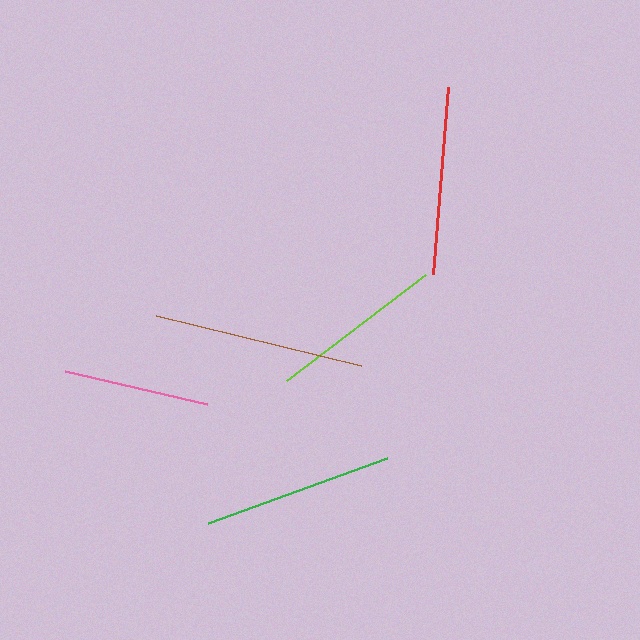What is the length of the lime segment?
The lime segment is approximately 174 pixels long.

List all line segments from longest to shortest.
From longest to shortest: brown, green, red, lime, pink.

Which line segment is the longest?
The brown line is the longest at approximately 211 pixels.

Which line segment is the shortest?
The pink line is the shortest at approximately 146 pixels.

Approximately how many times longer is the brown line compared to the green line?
The brown line is approximately 1.1 times the length of the green line.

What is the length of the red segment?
The red segment is approximately 187 pixels long.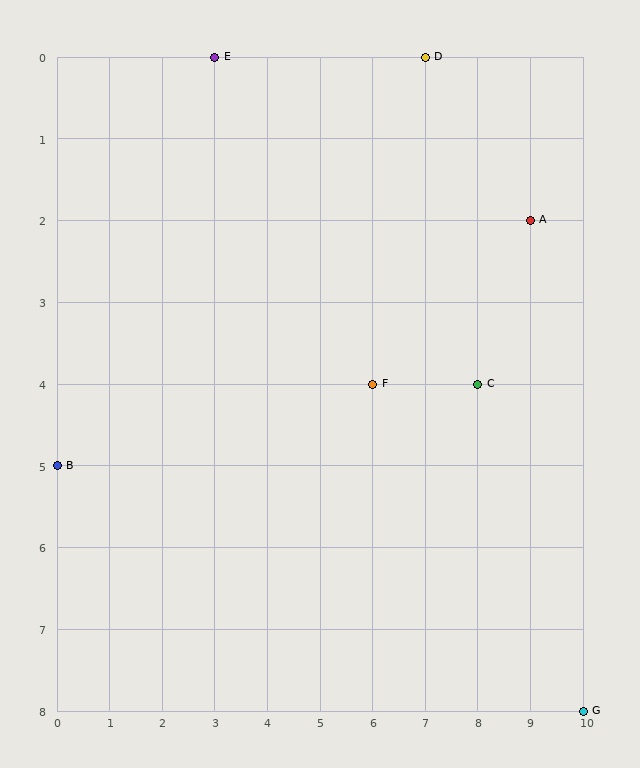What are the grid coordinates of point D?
Point D is at grid coordinates (7, 0).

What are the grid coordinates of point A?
Point A is at grid coordinates (9, 2).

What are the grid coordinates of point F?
Point F is at grid coordinates (6, 4).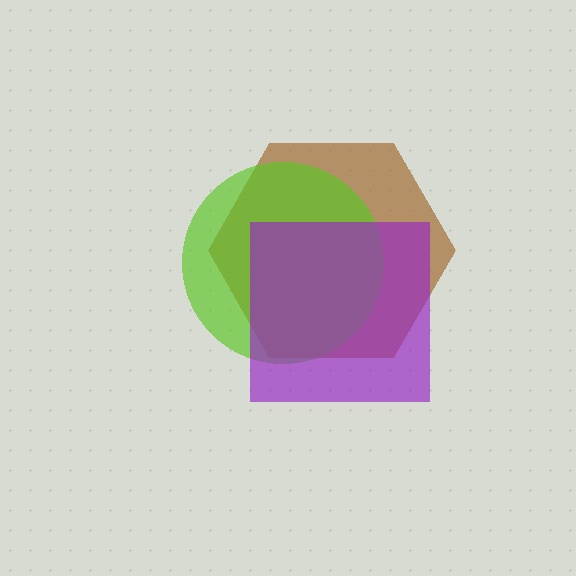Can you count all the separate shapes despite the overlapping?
Yes, there are 3 separate shapes.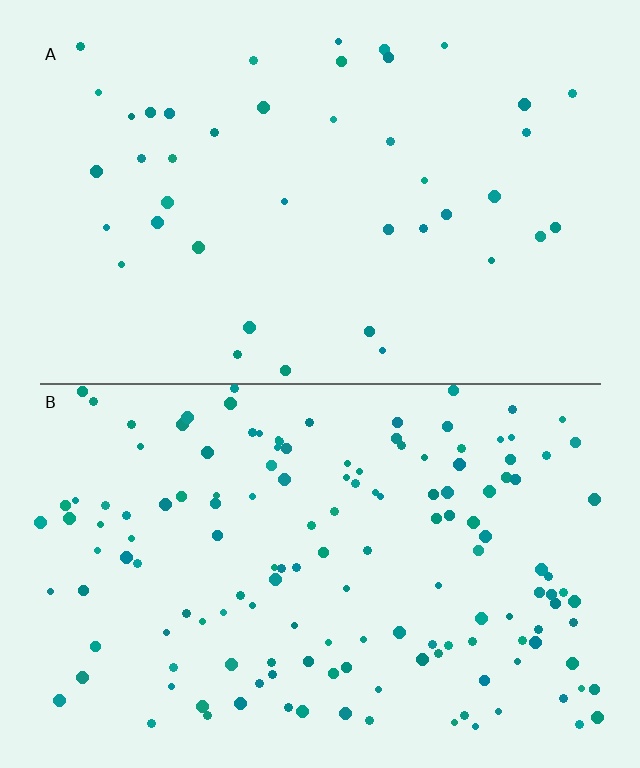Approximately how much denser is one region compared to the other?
Approximately 3.5× — region B over region A.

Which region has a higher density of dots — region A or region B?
B (the bottom).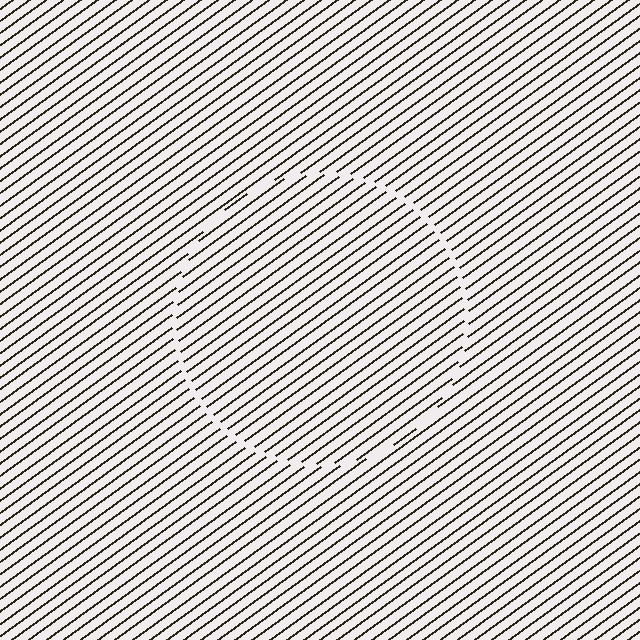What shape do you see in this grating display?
An illusory circle. The interior of the shape contains the same grating, shifted by half a period — the contour is defined by the phase discontinuity where line-ends from the inner and outer gratings abut.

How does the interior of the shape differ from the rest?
The interior of the shape contains the same grating, shifted by half a period — the contour is defined by the phase discontinuity where line-ends from the inner and outer gratings abut.